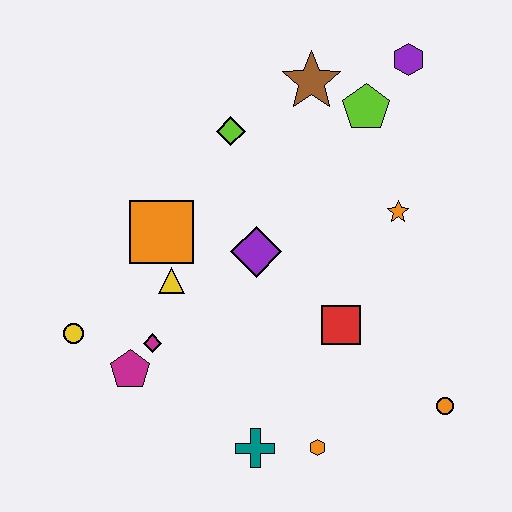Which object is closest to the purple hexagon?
The lime pentagon is closest to the purple hexagon.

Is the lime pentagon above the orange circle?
Yes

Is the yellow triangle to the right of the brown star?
No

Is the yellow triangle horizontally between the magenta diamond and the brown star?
Yes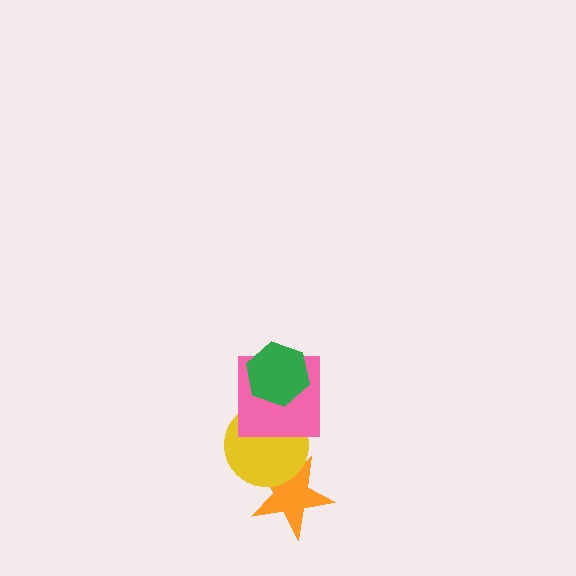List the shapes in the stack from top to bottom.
From top to bottom: the green hexagon, the pink square, the yellow circle, the orange star.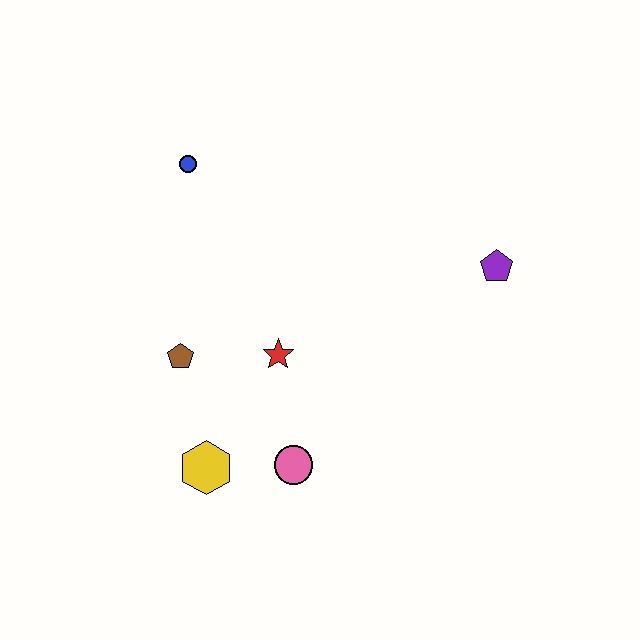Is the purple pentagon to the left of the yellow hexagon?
No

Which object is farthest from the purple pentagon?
The yellow hexagon is farthest from the purple pentagon.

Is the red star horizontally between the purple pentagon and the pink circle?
No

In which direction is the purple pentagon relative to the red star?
The purple pentagon is to the right of the red star.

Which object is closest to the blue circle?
The brown pentagon is closest to the blue circle.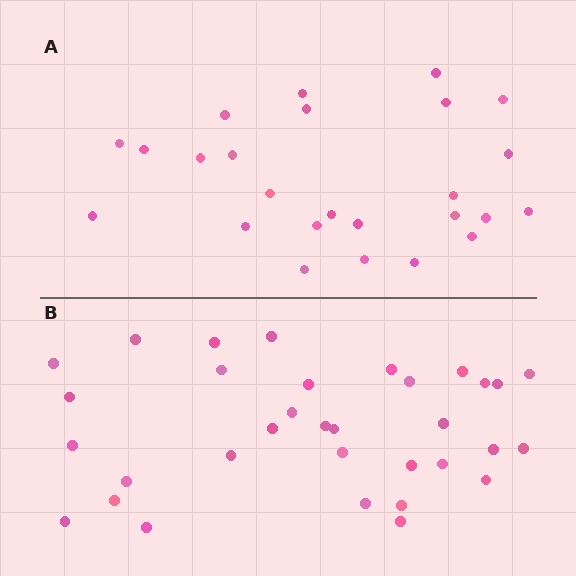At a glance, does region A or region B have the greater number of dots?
Region B (the bottom region) has more dots.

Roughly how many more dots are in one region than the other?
Region B has roughly 8 or so more dots than region A.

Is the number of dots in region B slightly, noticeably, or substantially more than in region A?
Region B has noticeably more, but not dramatically so. The ratio is roughly 1.3 to 1.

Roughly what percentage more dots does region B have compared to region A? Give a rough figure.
About 30% more.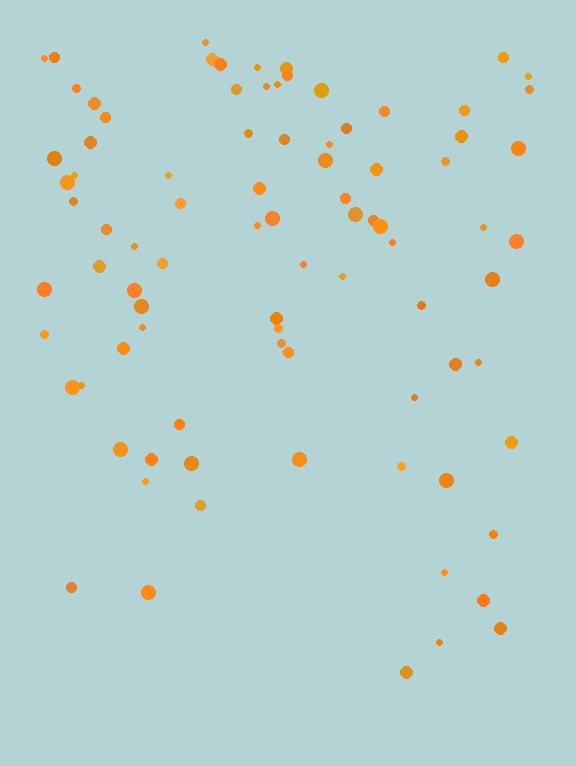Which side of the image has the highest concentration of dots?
The top.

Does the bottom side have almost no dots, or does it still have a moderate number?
Still a moderate number, just noticeably fewer than the top.